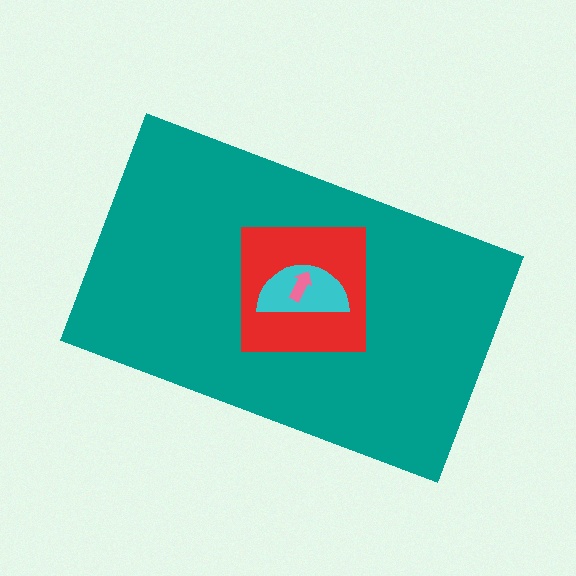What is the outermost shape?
The teal rectangle.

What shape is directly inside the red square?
The cyan semicircle.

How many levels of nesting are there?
4.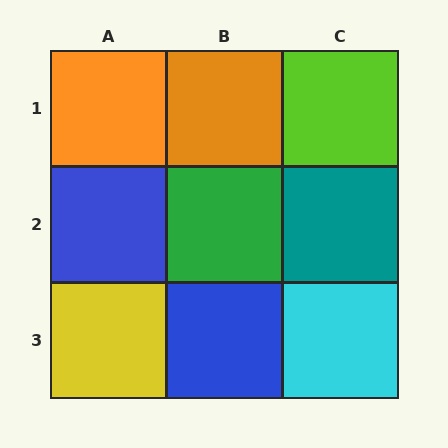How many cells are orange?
2 cells are orange.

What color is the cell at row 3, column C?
Cyan.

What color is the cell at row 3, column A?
Yellow.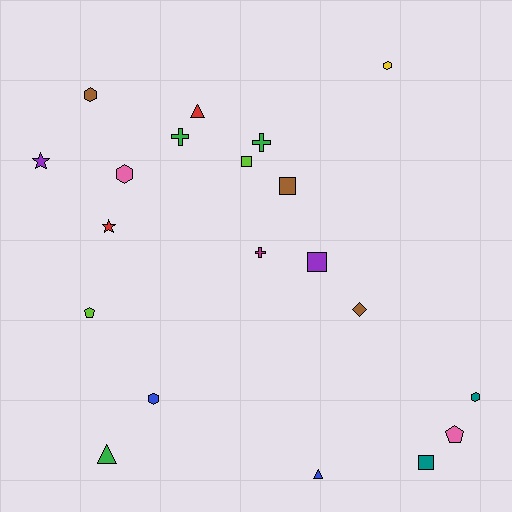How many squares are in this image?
There are 4 squares.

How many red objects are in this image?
There are 2 red objects.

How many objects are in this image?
There are 20 objects.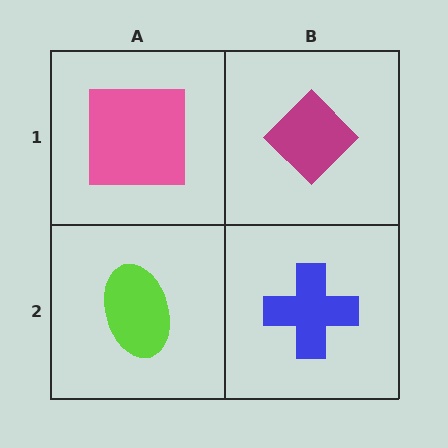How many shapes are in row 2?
2 shapes.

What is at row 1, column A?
A pink square.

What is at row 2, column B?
A blue cross.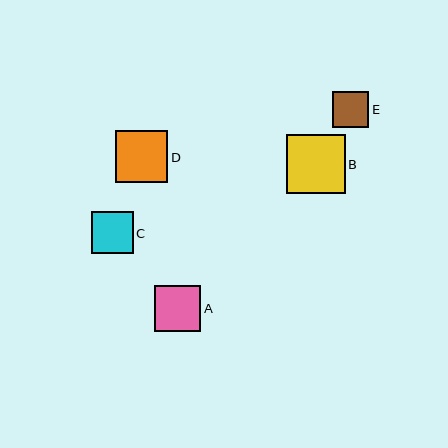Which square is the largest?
Square B is the largest with a size of approximately 59 pixels.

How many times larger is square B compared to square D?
Square B is approximately 1.1 times the size of square D.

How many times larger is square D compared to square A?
Square D is approximately 1.1 times the size of square A.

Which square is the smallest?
Square E is the smallest with a size of approximately 36 pixels.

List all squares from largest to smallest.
From largest to smallest: B, D, A, C, E.